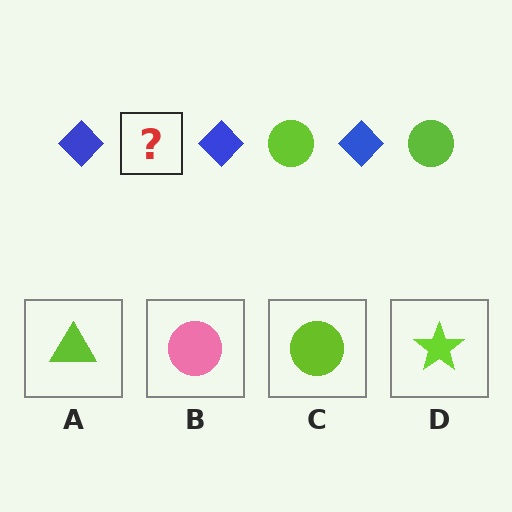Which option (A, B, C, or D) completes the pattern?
C.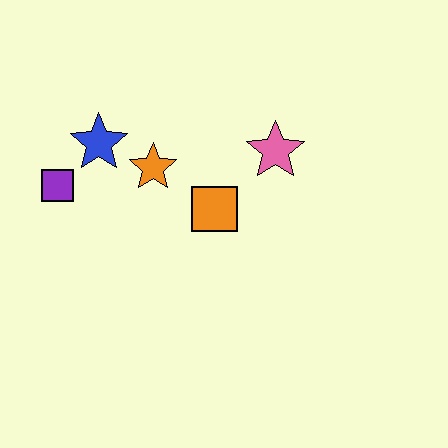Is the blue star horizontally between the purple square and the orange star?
Yes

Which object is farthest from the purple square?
The pink star is farthest from the purple square.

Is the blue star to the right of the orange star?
No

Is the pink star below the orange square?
No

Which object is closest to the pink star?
The orange square is closest to the pink star.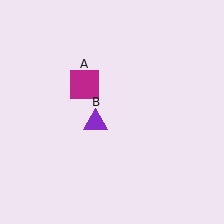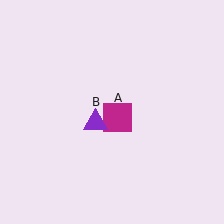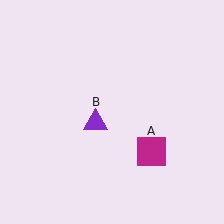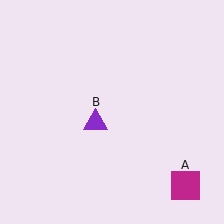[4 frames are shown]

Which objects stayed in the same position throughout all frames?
Purple triangle (object B) remained stationary.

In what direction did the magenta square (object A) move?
The magenta square (object A) moved down and to the right.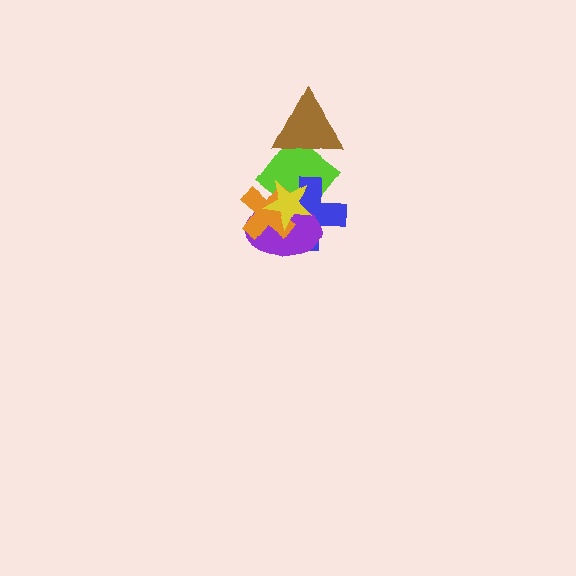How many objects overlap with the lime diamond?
5 objects overlap with the lime diamond.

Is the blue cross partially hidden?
Yes, it is partially covered by another shape.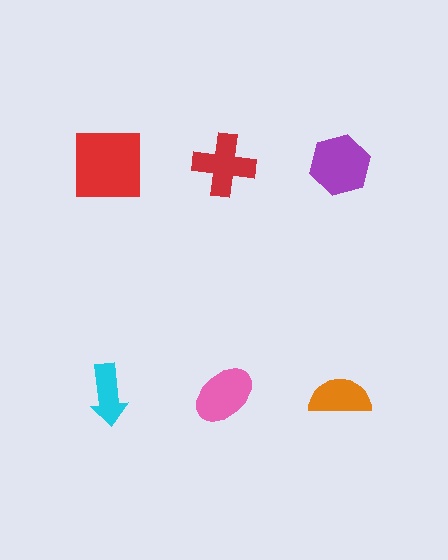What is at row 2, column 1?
A cyan arrow.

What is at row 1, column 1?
A red square.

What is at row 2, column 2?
A pink ellipse.